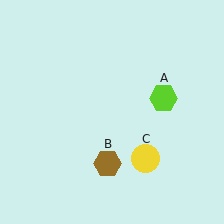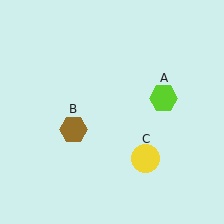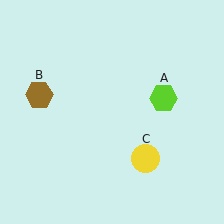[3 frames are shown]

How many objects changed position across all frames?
1 object changed position: brown hexagon (object B).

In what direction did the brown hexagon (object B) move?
The brown hexagon (object B) moved up and to the left.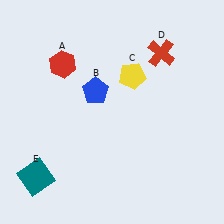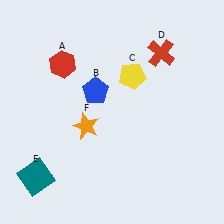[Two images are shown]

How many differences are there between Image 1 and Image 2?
There is 1 difference between the two images.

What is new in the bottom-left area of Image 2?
An orange star (F) was added in the bottom-left area of Image 2.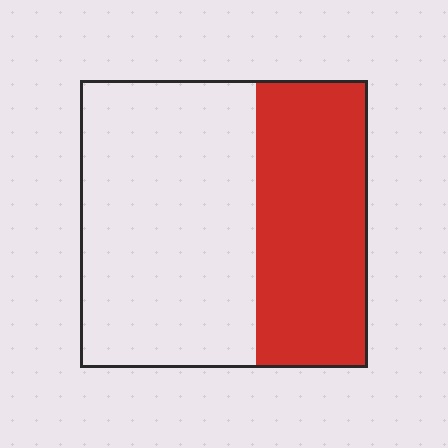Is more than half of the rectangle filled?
No.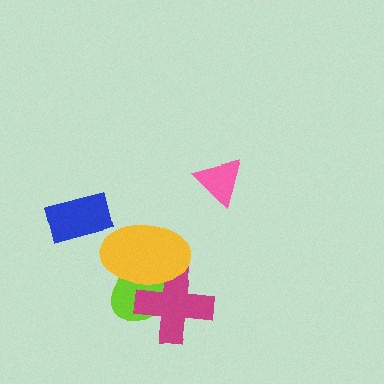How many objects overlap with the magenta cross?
2 objects overlap with the magenta cross.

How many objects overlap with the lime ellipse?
2 objects overlap with the lime ellipse.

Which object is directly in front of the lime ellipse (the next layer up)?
The magenta cross is directly in front of the lime ellipse.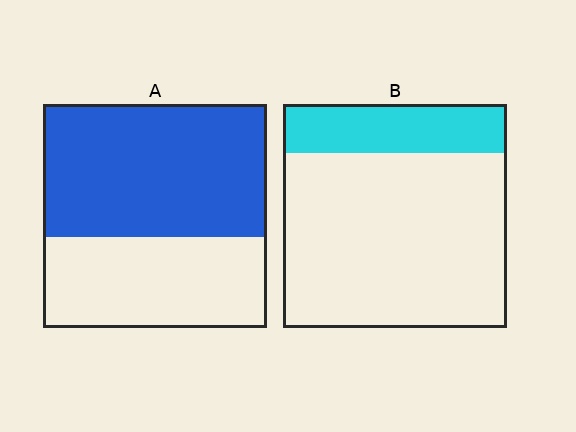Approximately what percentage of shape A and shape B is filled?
A is approximately 60% and B is approximately 20%.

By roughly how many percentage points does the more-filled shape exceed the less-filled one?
By roughly 40 percentage points (A over B).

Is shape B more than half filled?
No.